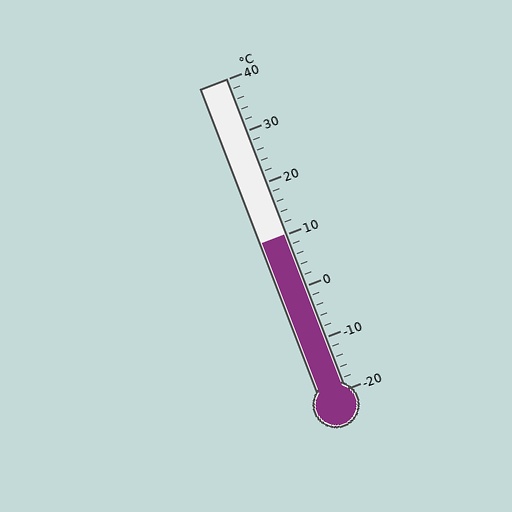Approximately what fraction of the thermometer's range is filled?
The thermometer is filled to approximately 50% of its range.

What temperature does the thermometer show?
The thermometer shows approximately 10°C.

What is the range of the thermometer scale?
The thermometer scale ranges from -20°C to 40°C.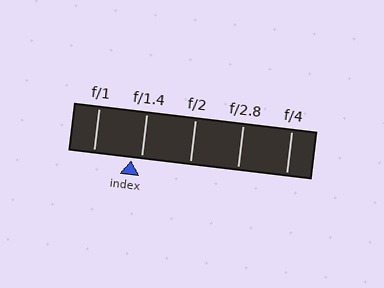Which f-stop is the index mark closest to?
The index mark is closest to f/1.4.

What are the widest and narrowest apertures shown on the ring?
The widest aperture shown is f/1 and the narrowest is f/4.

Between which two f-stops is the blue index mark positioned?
The index mark is between f/1 and f/1.4.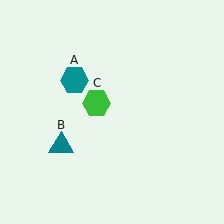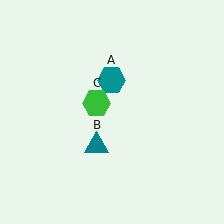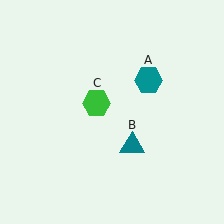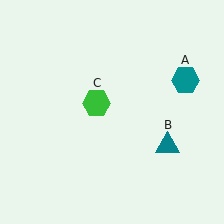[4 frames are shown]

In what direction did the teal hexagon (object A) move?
The teal hexagon (object A) moved right.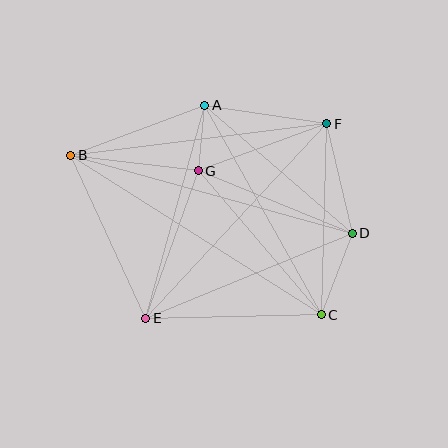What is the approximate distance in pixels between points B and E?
The distance between B and E is approximately 179 pixels.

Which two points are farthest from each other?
Points B and C are farthest from each other.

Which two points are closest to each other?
Points A and G are closest to each other.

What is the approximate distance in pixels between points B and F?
The distance between B and F is approximately 258 pixels.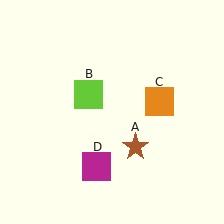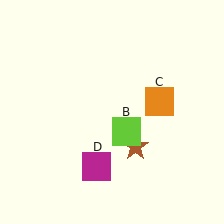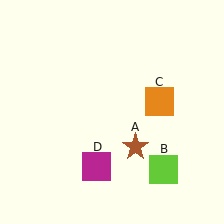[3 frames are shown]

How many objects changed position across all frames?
1 object changed position: lime square (object B).